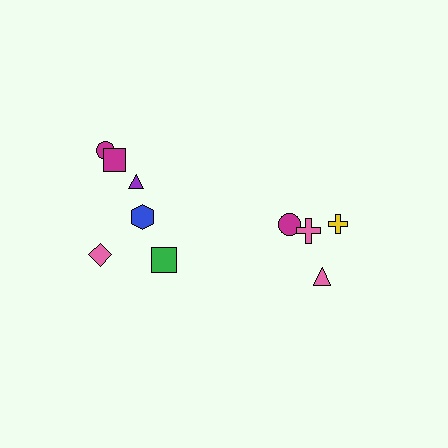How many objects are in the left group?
There are 6 objects.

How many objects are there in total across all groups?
There are 10 objects.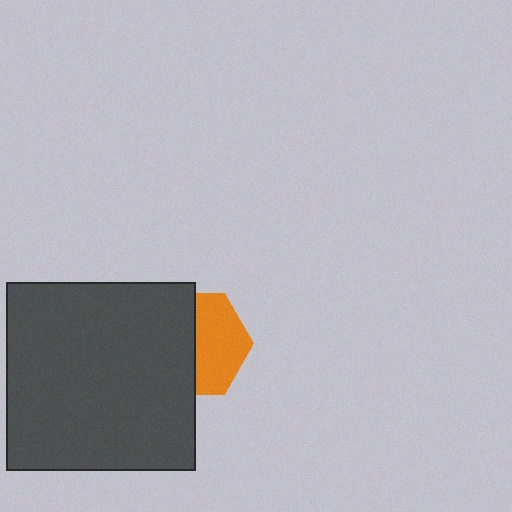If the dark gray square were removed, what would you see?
You would see the complete orange hexagon.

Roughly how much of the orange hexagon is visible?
About half of it is visible (roughly 50%).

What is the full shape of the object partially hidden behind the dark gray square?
The partially hidden object is an orange hexagon.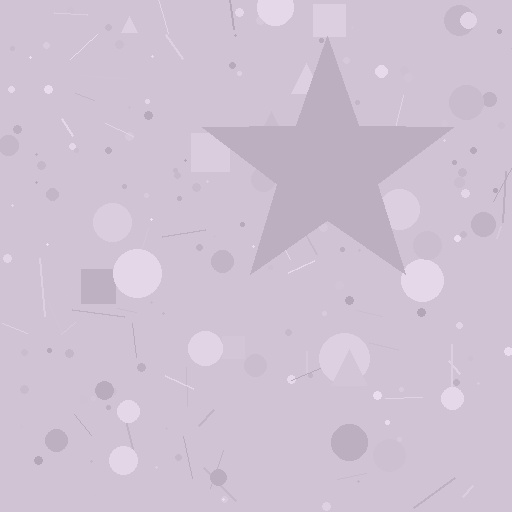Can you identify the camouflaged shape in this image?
The camouflaged shape is a star.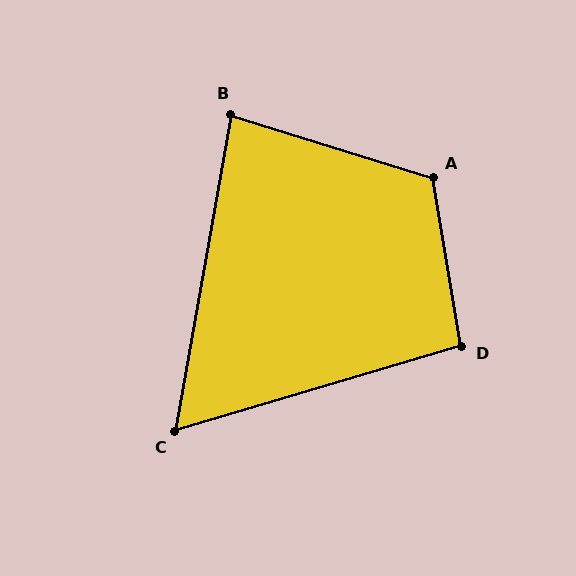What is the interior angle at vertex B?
Approximately 83 degrees (acute).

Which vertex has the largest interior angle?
A, at approximately 116 degrees.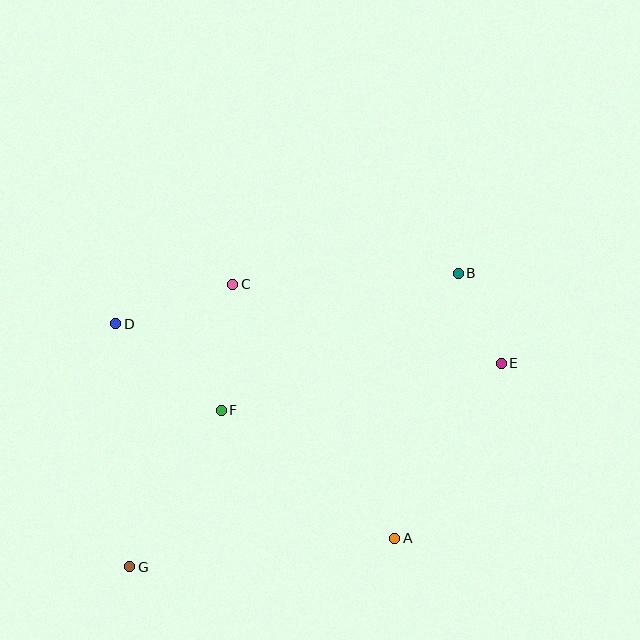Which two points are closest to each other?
Points B and E are closest to each other.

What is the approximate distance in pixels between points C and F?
The distance between C and F is approximately 126 pixels.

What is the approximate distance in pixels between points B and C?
The distance between B and C is approximately 226 pixels.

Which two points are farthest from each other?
Points B and G are farthest from each other.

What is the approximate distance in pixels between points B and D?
The distance between B and D is approximately 346 pixels.